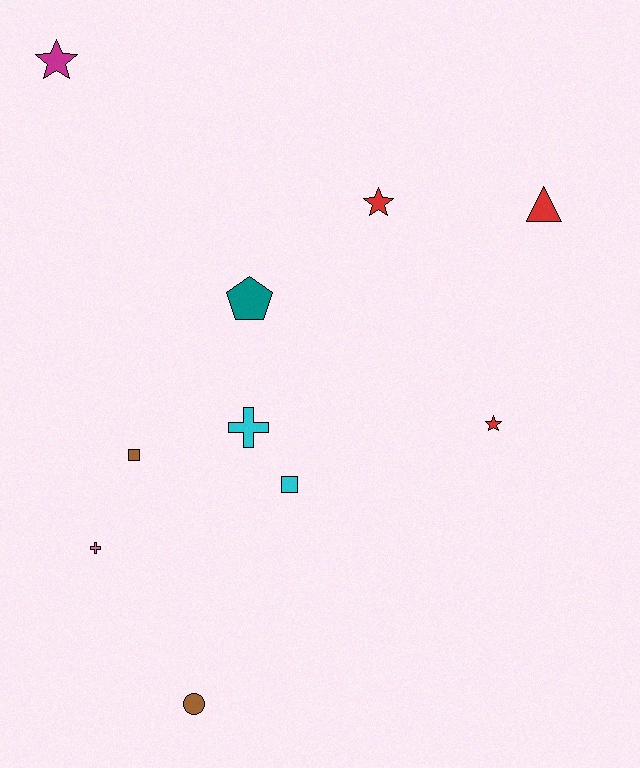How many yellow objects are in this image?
There are no yellow objects.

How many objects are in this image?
There are 10 objects.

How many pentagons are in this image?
There is 1 pentagon.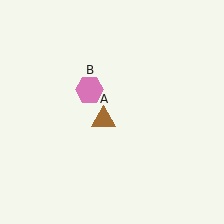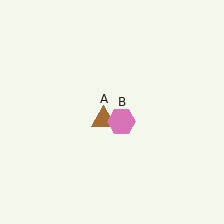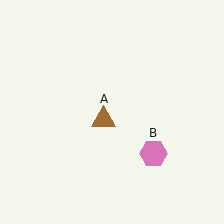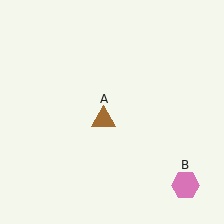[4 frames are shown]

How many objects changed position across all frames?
1 object changed position: pink hexagon (object B).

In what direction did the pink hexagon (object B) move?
The pink hexagon (object B) moved down and to the right.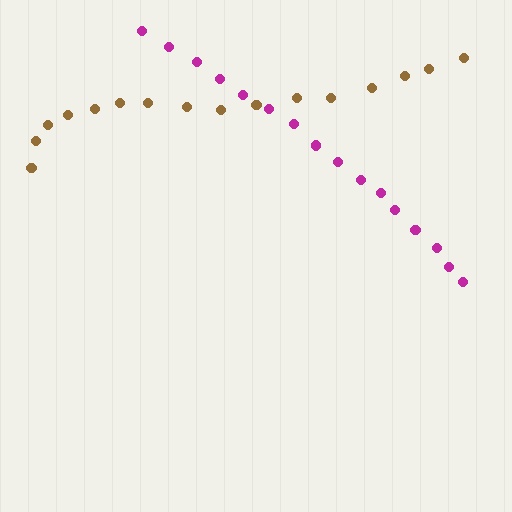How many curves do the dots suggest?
There are 2 distinct paths.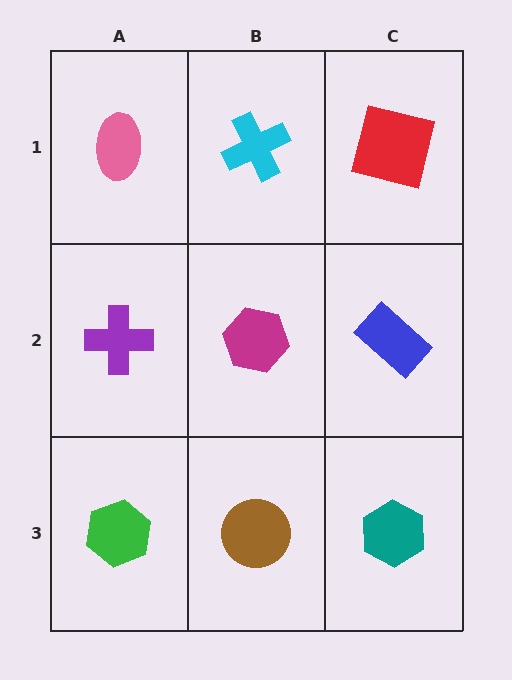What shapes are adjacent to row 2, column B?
A cyan cross (row 1, column B), a brown circle (row 3, column B), a purple cross (row 2, column A), a blue rectangle (row 2, column C).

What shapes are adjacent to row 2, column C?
A red square (row 1, column C), a teal hexagon (row 3, column C), a magenta hexagon (row 2, column B).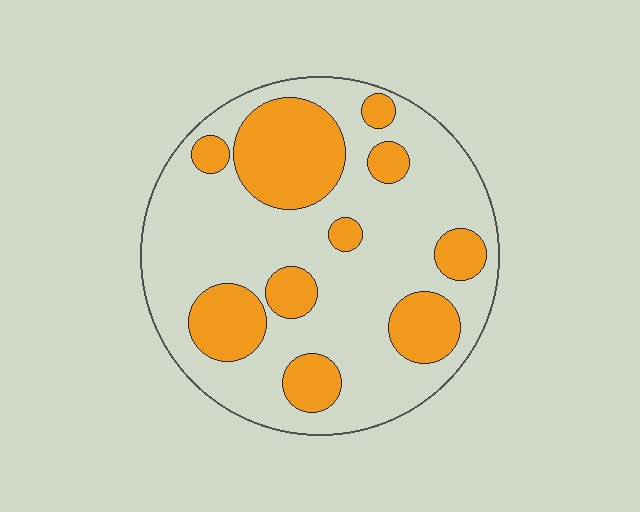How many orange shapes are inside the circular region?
10.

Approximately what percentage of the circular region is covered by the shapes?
Approximately 30%.